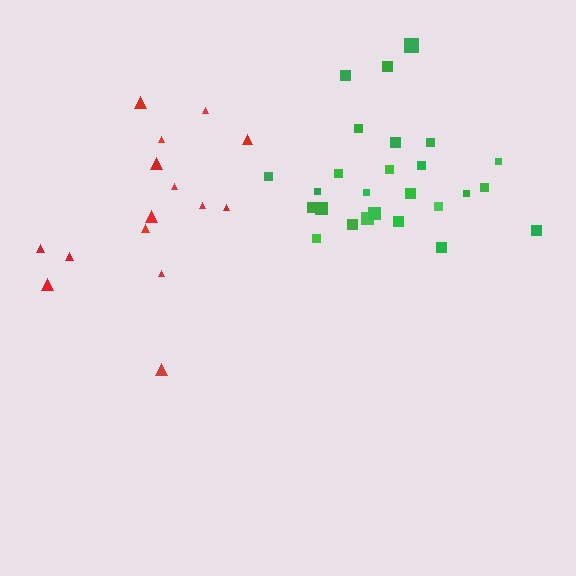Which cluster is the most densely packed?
Green.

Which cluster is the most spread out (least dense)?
Red.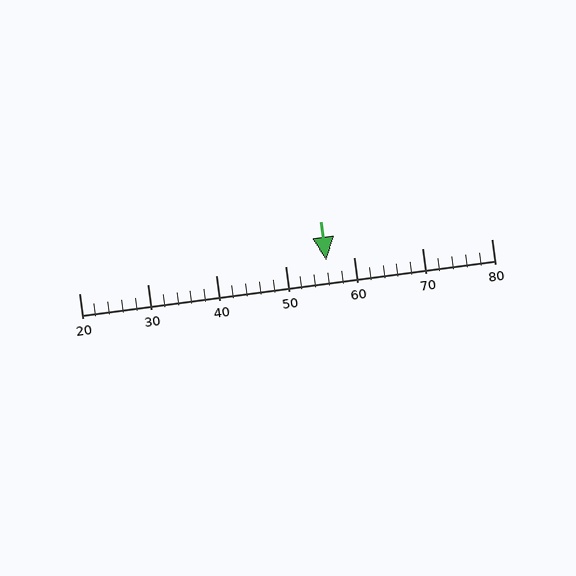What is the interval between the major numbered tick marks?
The major tick marks are spaced 10 units apart.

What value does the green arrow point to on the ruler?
The green arrow points to approximately 56.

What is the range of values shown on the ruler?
The ruler shows values from 20 to 80.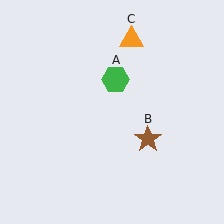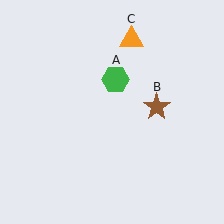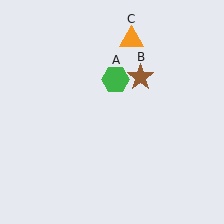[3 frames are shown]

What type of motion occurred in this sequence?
The brown star (object B) rotated counterclockwise around the center of the scene.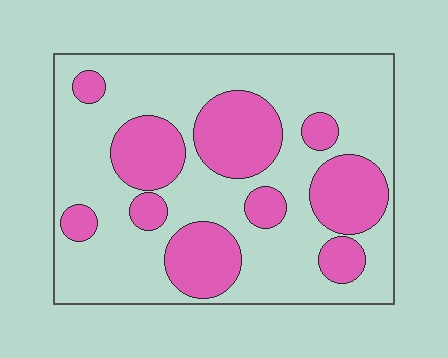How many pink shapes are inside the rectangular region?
10.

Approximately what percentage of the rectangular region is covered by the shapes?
Approximately 35%.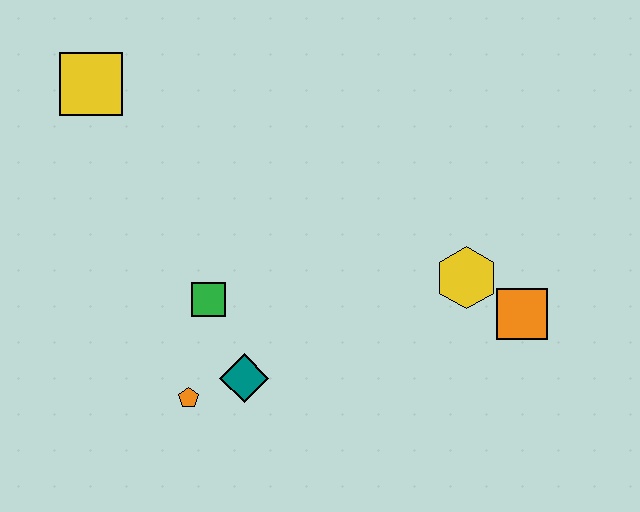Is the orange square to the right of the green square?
Yes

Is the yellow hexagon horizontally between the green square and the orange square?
Yes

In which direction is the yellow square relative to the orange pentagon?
The yellow square is above the orange pentagon.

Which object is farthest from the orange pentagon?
The orange square is farthest from the orange pentagon.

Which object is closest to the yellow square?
The green square is closest to the yellow square.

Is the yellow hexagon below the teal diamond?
No